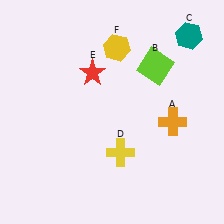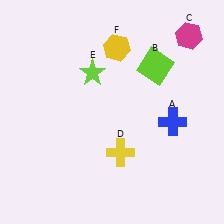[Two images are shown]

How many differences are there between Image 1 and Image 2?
There are 3 differences between the two images.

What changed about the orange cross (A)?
In Image 1, A is orange. In Image 2, it changed to blue.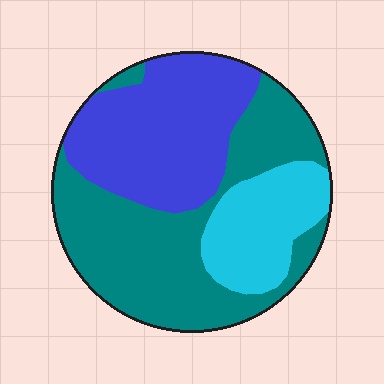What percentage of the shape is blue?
Blue takes up between a quarter and a half of the shape.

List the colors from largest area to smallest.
From largest to smallest: teal, blue, cyan.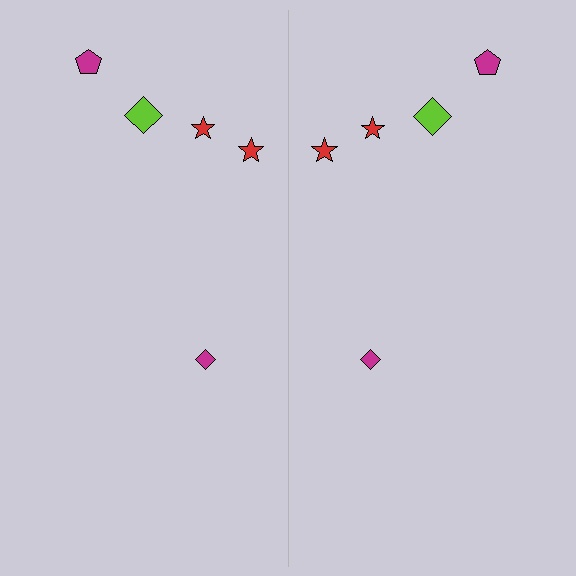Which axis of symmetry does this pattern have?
The pattern has a vertical axis of symmetry running through the center of the image.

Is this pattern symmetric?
Yes, this pattern has bilateral (reflection) symmetry.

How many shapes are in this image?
There are 10 shapes in this image.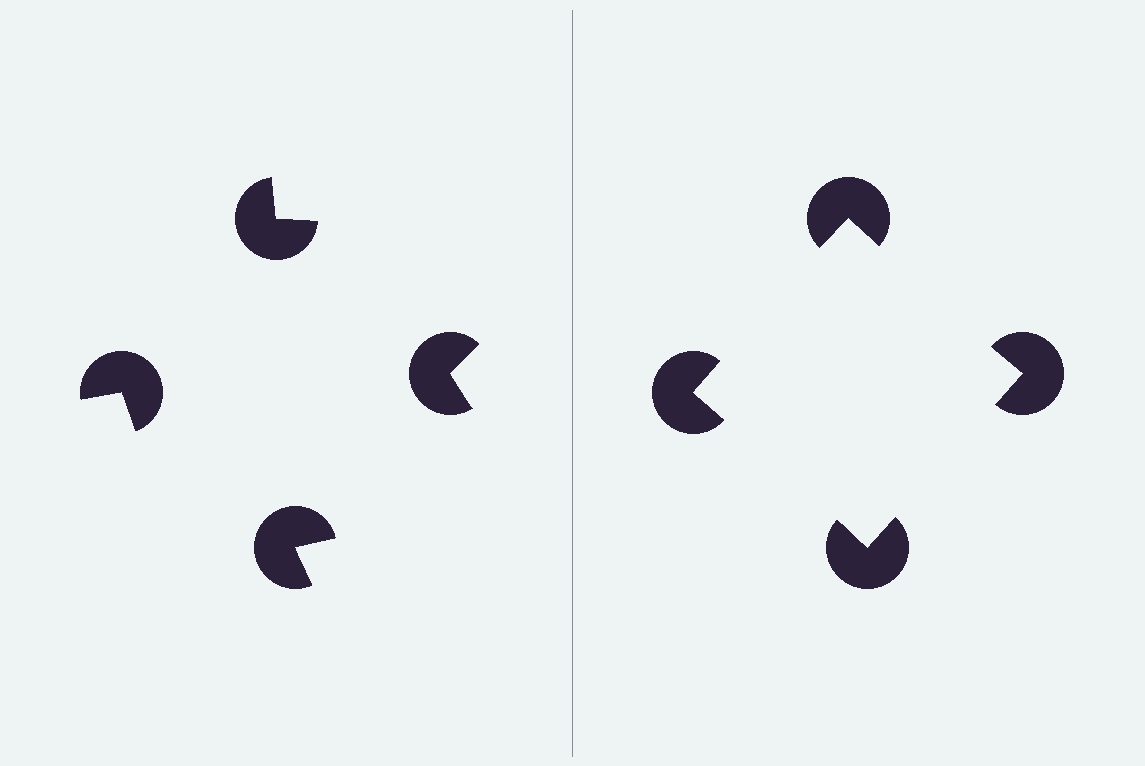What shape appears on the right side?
An illusory square.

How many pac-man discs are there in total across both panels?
8 — 4 on each side.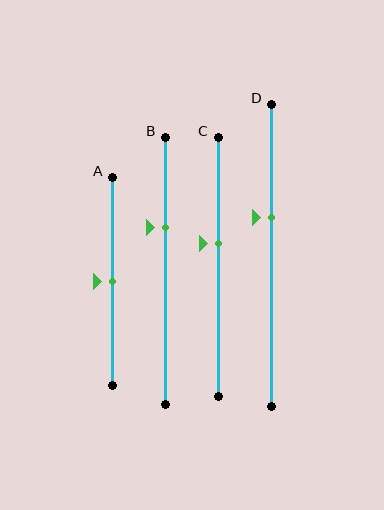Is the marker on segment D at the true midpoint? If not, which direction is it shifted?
No, the marker on segment D is shifted upward by about 13% of the segment length.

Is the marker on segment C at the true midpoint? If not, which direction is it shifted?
No, the marker on segment C is shifted upward by about 9% of the segment length.